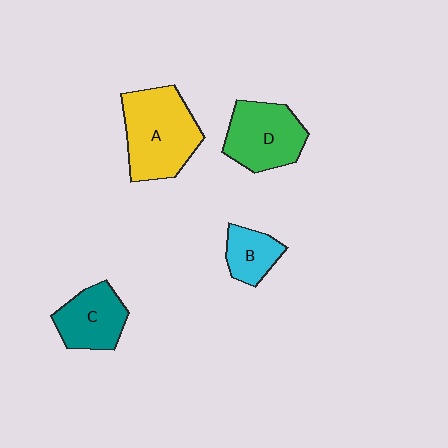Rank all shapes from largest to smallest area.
From largest to smallest: A (yellow), D (green), C (teal), B (cyan).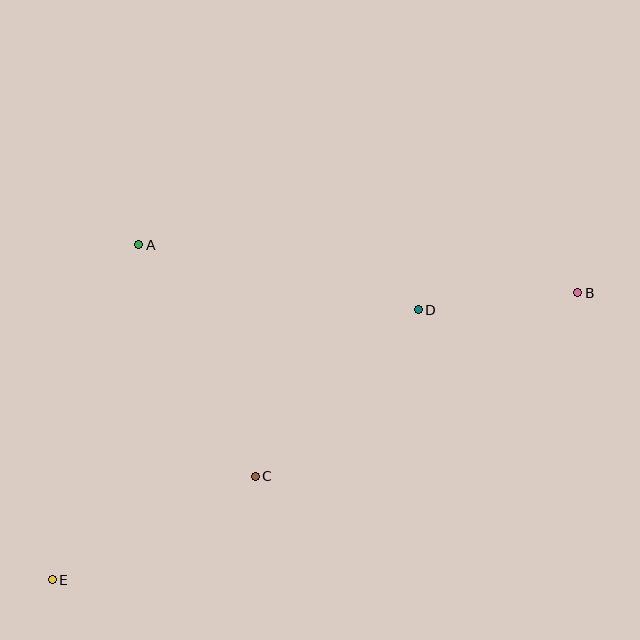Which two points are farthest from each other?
Points B and E are farthest from each other.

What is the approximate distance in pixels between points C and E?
The distance between C and E is approximately 228 pixels.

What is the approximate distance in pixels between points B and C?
The distance between B and C is approximately 371 pixels.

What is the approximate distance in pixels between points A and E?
The distance between A and E is approximately 346 pixels.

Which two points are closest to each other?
Points B and D are closest to each other.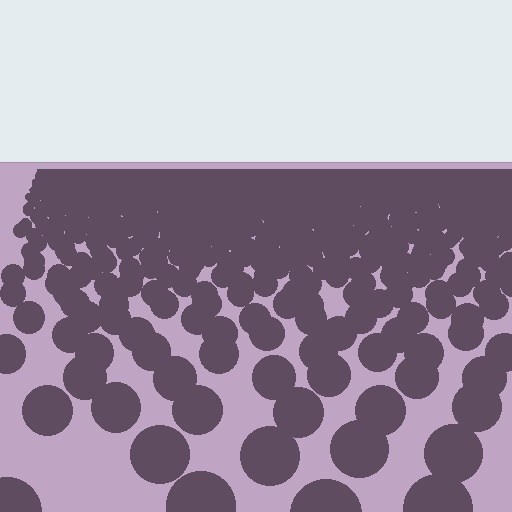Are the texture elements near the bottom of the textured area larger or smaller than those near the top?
Larger. Near the bottom, elements are closer to the viewer and appear at a bigger on-screen size.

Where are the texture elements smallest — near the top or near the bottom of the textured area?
Near the top.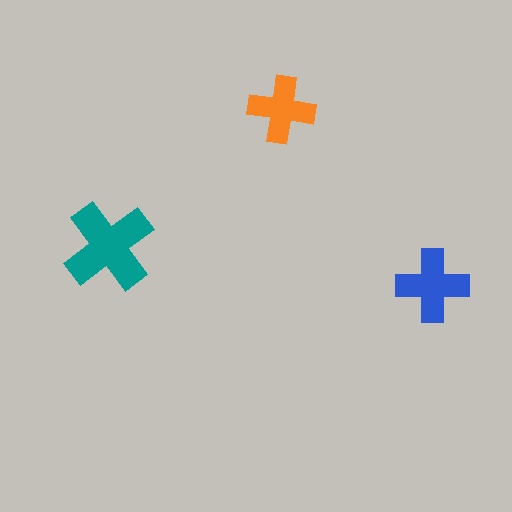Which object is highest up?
The orange cross is topmost.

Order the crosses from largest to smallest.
the teal one, the blue one, the orange one.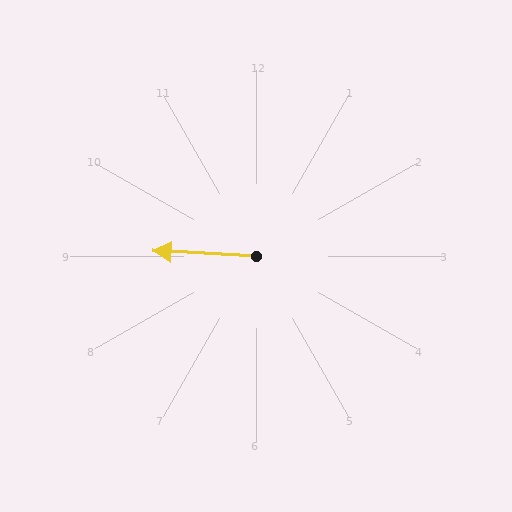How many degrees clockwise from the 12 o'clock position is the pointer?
Approximately 273 degrees.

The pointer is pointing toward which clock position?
Roughly 9 o'clock.